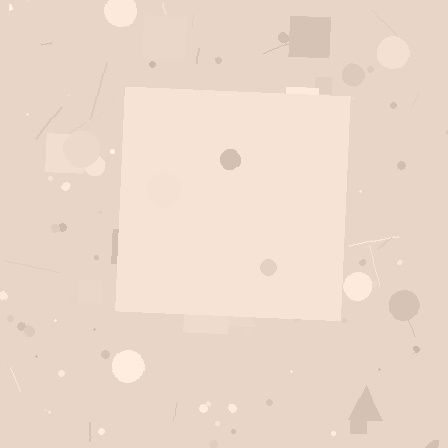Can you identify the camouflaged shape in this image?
The camouflaged shape is a square.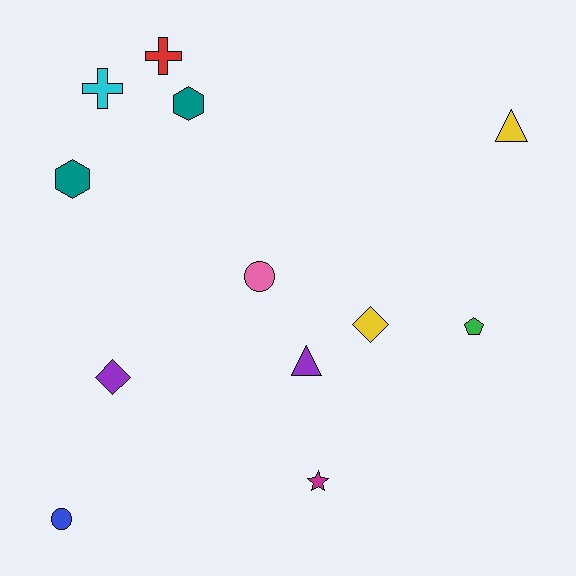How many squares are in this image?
There are no squares.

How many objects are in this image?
There are 12 objects.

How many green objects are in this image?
There is 1 green object.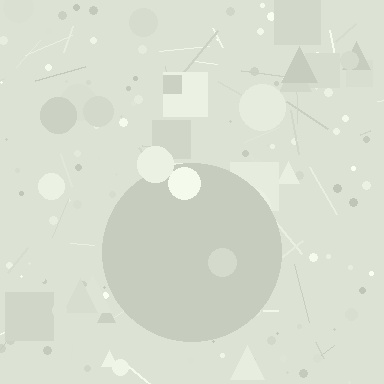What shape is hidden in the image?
A circle is hidden in the image.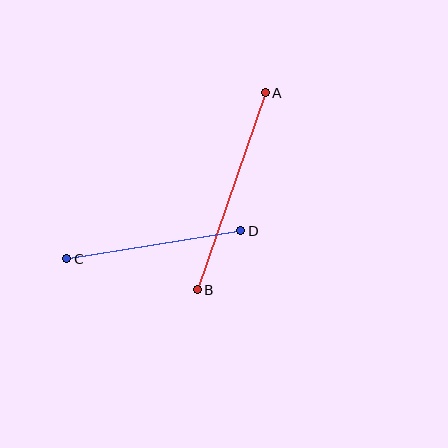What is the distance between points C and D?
The distance is approximately 176 pixels.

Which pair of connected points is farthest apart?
Points A and B are farthest apart.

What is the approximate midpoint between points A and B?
The midpoint is at approximately (231, 191) pixels.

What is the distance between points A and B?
The distance is approximately 208 pixels.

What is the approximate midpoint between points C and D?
The midpoint is at approximately (154, 245) pixels.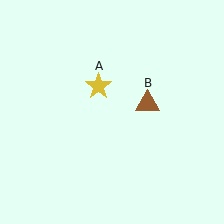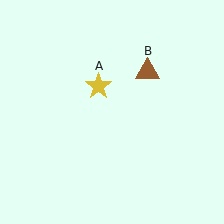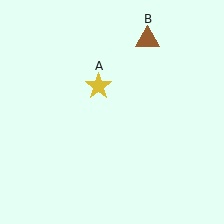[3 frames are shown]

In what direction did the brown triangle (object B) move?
The brown triangle (object B) moved up.